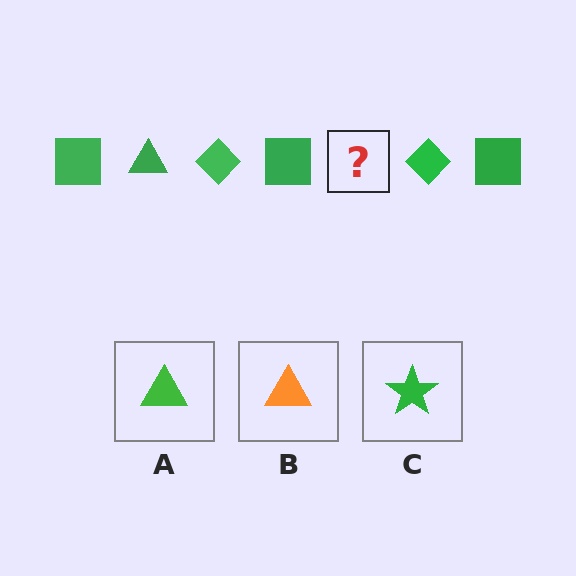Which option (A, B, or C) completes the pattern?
A.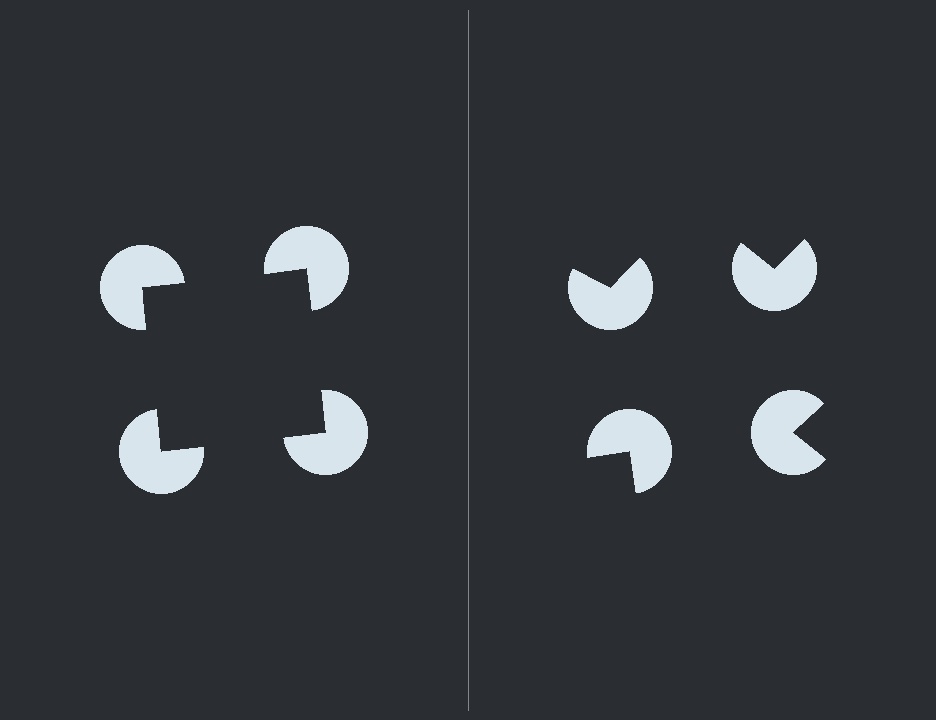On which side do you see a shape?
An illusory square appears on the left side. On the right side the wedge cuts are rotated, so no coherent shape forms.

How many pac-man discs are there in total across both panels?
8 — 4 on each side.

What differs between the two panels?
The pac-man discs are positioned identically on both sides; only the wedge orientations differ. On the left they align to a square; on the right they are misaligned.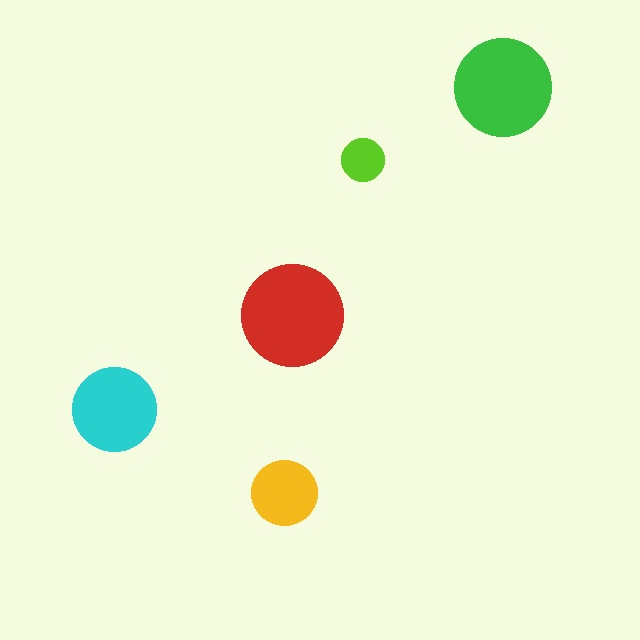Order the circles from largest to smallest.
the red one, the green one, the cyan one, the yellow one, the lime one.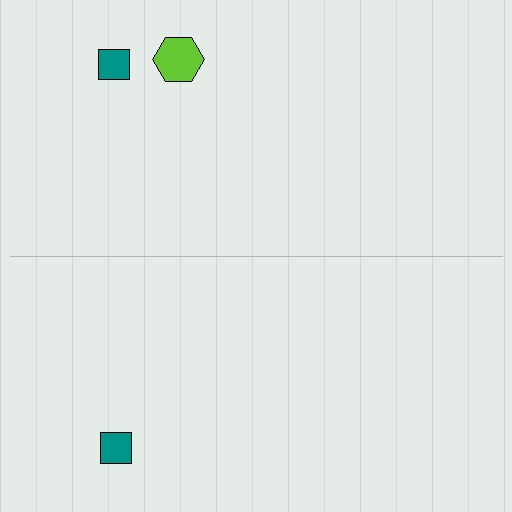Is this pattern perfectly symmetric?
No, the pattern is not perfectly symmetric. A lime hexagon is missing from the bottom side.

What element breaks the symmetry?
A lime hexagon is missing from the bottom side.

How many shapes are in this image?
There are 3 shapes in this image.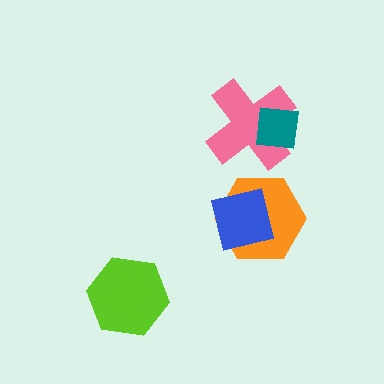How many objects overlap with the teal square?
1 object overlaps with the teal square.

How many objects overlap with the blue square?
1 object overlaps with the blue square.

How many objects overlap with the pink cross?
1 object overlaps with the pink cross.